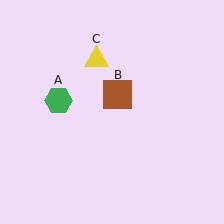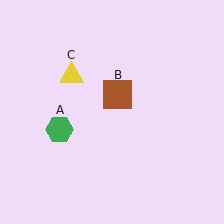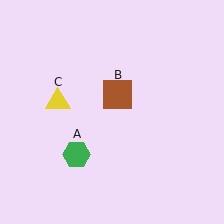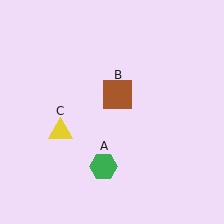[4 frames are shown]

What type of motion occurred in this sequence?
The green hexagon (object A), yellow triangle (object C) rotated counterclockwise around the center of the scene.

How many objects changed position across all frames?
2 objects changed position: green hexagon (object A), yellow triangle (object C).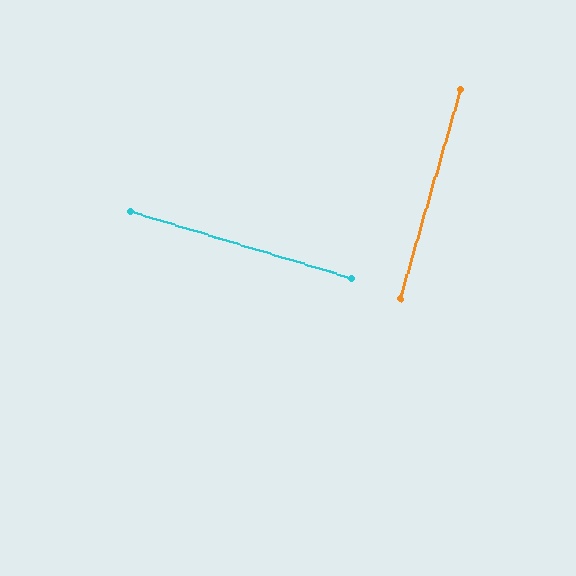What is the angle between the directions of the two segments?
Approximately 89 degrees.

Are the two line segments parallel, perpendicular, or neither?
Perpendicular — they meet at approximately 89°.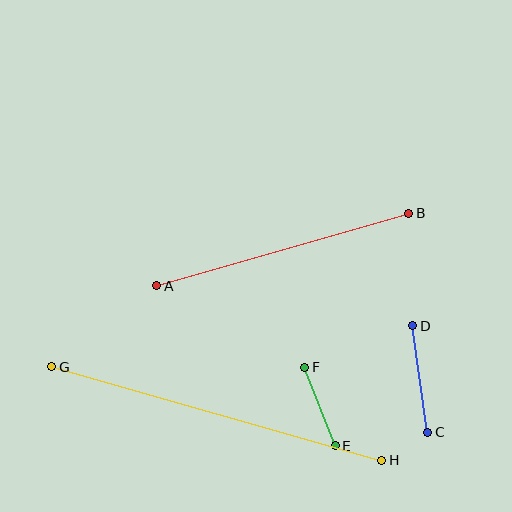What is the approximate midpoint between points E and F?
The midpoint is at approximately (320, 406) pixels.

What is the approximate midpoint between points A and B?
The midpoint is at approximately (283, 250) pixels.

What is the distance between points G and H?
The distance is approximately 343 pixels.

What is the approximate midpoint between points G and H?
The midpoint is at approximately (217, 413) pixels.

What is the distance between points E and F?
The distance is approximately 84 pixels.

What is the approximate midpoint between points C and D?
The midpoint is at approximately (420, 379) pixels.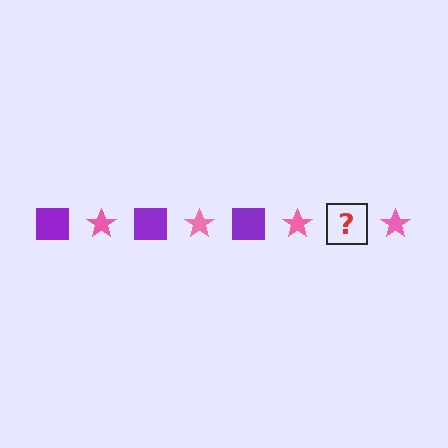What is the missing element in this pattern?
The missing element is a purple square.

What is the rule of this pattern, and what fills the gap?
The rule is that the pattern alternates between purple square and pink star. The gap should be filled with a purple square.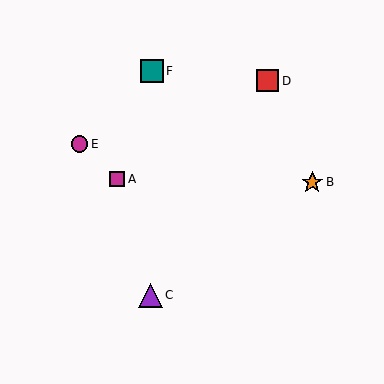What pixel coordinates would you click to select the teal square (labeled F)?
Click at (152, 71) to select the teal square F.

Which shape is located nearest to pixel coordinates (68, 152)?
The magenta circle (labeled E) at (80, 144) is nearest to that location.